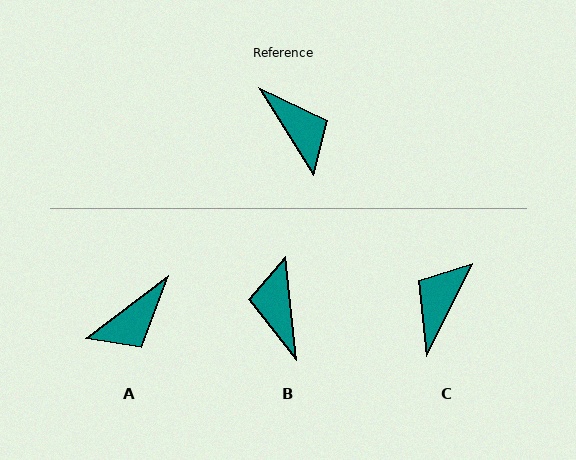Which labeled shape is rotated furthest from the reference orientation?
B, about 154 degrees away.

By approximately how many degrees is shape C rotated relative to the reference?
Approximately 122 degrees counter-clockwise.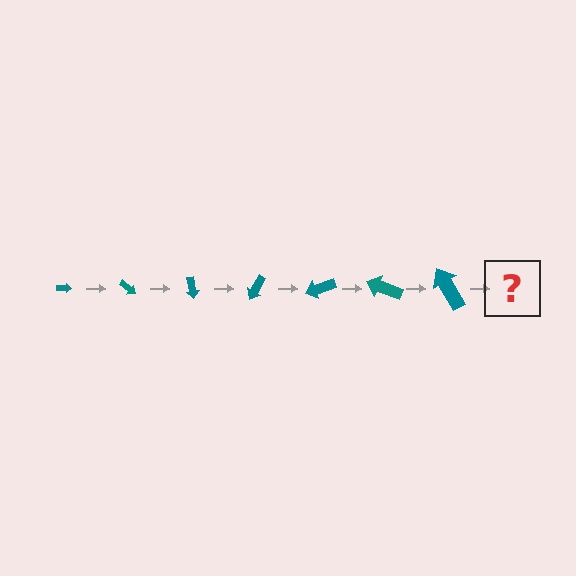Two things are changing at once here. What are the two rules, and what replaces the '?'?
The two rules are that the arrow grows larger each step and it rotates 40 degrees each step. The '?' should be an arrow, larger than the previous one and rotated 280 degrees from the start.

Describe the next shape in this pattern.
It should be an arrow, larger than the previous one and rotated 280 degrees from the start.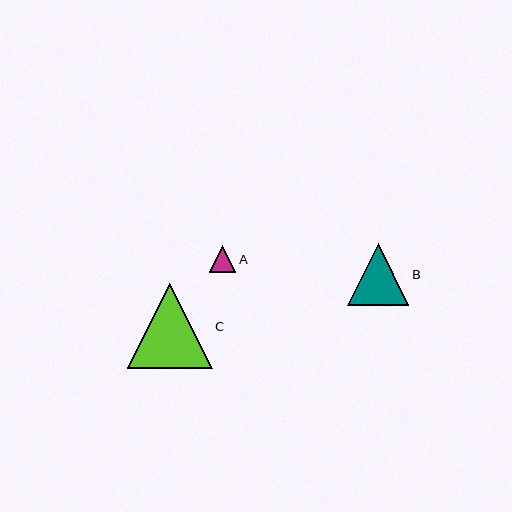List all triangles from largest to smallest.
From largest to smallest: C, B, A.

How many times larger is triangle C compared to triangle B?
Triangle C is approximately 1.4 times the size of triangle B.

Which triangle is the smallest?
Triangle A is the smallest with a size of approximately 26 pixels.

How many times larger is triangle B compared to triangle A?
Triangle B is approximately 2.3 times the size of triangle A.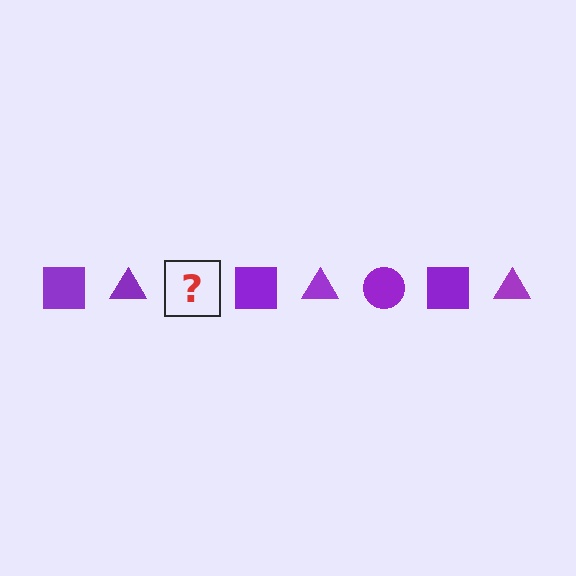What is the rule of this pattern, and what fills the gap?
The rule is that the pattern cycles through square, triangle, circle shapes in purple. The gap should be filled with a purple circle.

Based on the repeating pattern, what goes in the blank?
The blank should be a purple circle.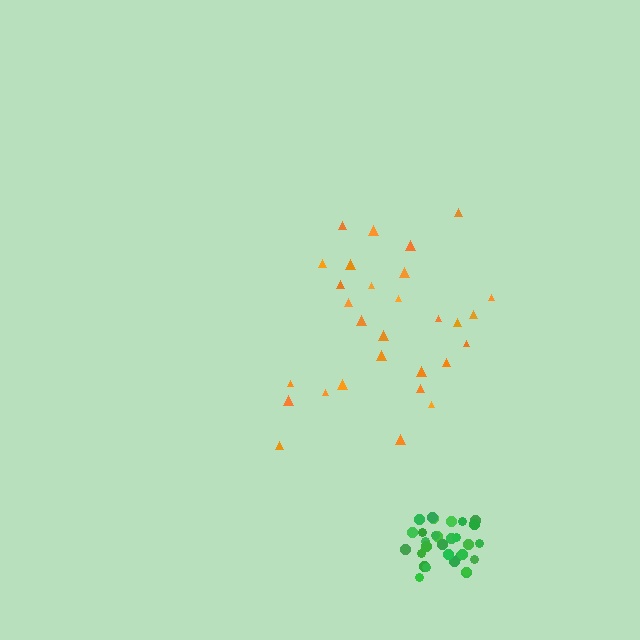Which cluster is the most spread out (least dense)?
Orange.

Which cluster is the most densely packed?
Green.